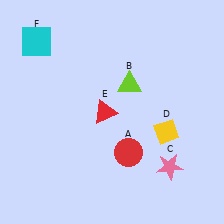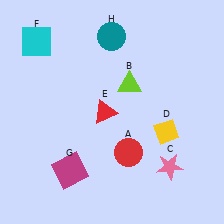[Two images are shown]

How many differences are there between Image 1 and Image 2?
There are 2 differences between the two images.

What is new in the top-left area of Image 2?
A teal circle (H) was added in the top-left area of Image 2.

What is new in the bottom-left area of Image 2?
A magenta square (G) was added in the bottom-left area of Image 2.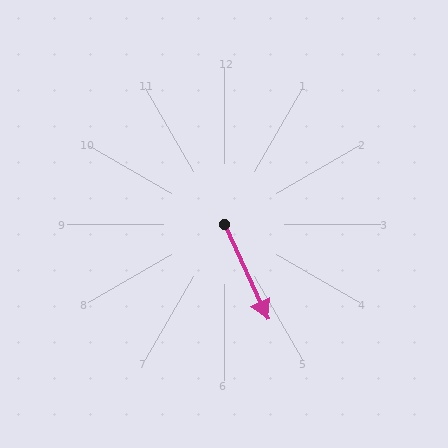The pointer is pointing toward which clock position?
Roughly 5 o'clock.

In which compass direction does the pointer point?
Southeast.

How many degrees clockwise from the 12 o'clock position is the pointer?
Approximately 155 degrees.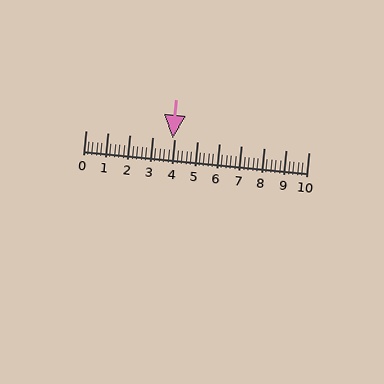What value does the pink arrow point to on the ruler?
The pink arrow points to approximately 3.9.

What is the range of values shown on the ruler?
The ruler shows values from 0 to 10.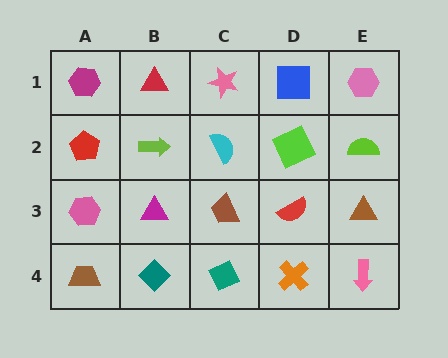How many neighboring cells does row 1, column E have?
2.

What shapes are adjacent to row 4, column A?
A pink hexagon (row 3, column A), a teal diamond (row 4, column B).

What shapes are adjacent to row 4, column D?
A red semicircle (row 3, column D), a teal diamond (row 4, column C), a pink arrow (row 4, column E).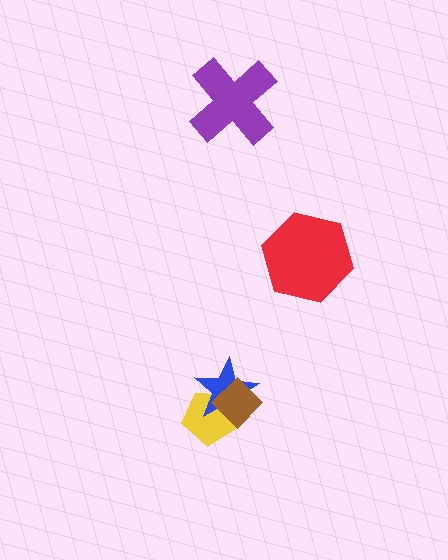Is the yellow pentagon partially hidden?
Yes, it is partially covered by another shape.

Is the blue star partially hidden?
Yes, it is partially covered by another shape.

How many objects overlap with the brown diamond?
2 objects overlap with the brown diamond.